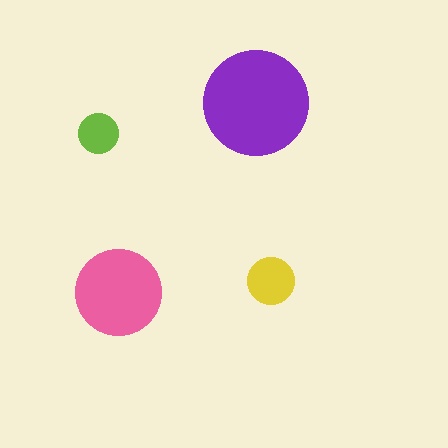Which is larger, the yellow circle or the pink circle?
The pink one.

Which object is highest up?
The purple circle is topmost.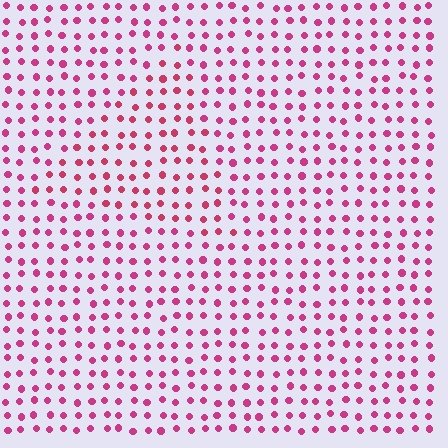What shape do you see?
I see a triangle.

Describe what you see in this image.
The image is filled with small magenta elements in a uniform arrangement. A triangle-shaped region is visible where the elements are tinted to a slightly different hue, forming a subtle color boundary.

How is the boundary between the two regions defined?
The boundary is defined purely by a slight shift in hue (about 14 degrees). Spacing, size, and orientation are identical on both sides.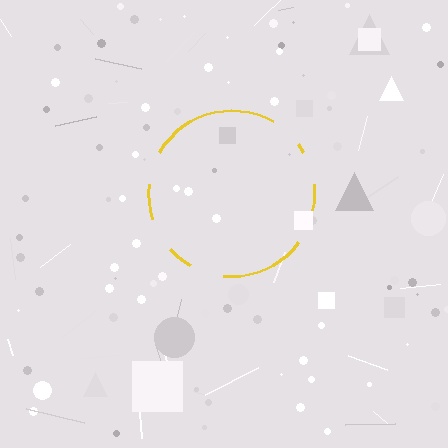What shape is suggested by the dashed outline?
The dashed outline suggests a circle.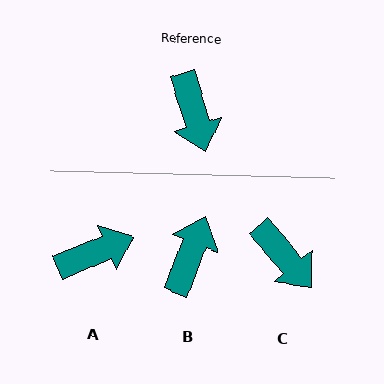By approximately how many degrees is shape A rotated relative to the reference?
Approximately 96 degrees counter-clockwise.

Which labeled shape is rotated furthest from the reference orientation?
B, about 142 degrees away.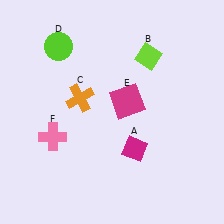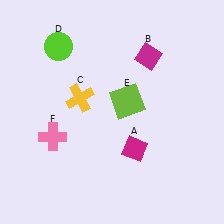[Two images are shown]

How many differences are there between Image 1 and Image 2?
There are 3 differences between the two images.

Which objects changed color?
B changed from lime to magenta. C changed from orange to yellow. E changed from magenta to lime.